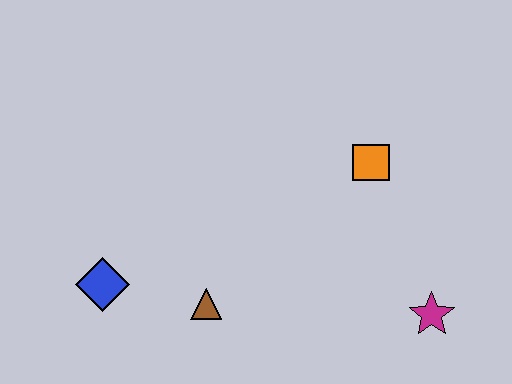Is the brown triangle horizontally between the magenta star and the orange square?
No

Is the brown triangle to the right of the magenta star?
No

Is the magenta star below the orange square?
Yes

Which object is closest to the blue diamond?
The brown triangle is closest to the blue diamond.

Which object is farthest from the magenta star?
The blue diamond is farthest from the magenta star.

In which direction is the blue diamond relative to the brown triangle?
The blue diamond is to the left of the brown triangle.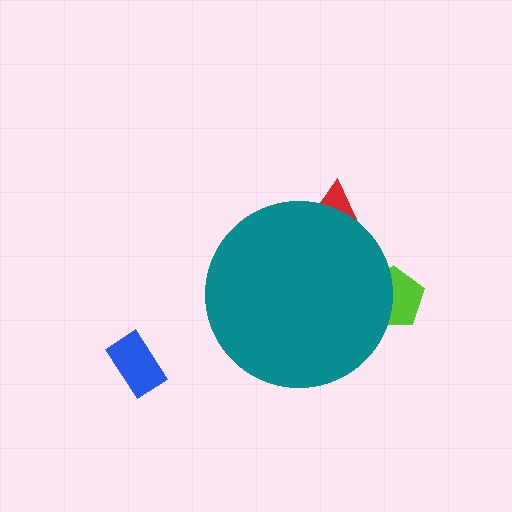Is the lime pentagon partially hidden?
Yes, the lime pentagon is partially hidden behind the teal circle.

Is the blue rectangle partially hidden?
No, the blue rectangle is fully visible.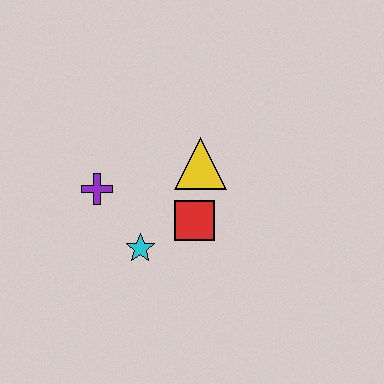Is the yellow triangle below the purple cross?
No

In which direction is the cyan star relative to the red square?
The cyan star is to the left of the red square.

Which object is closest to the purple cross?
The cyan star is closest to the purple cross.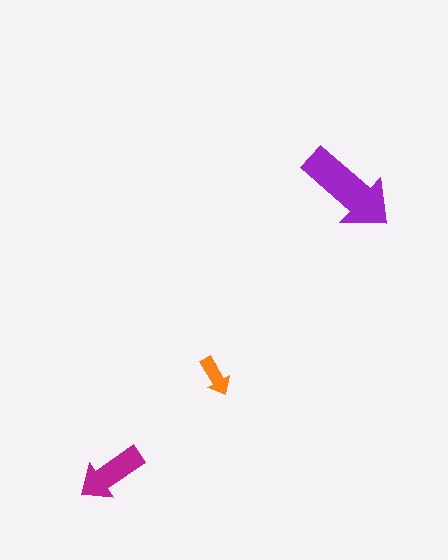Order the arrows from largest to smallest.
the purple one, the magenta one, the orange one.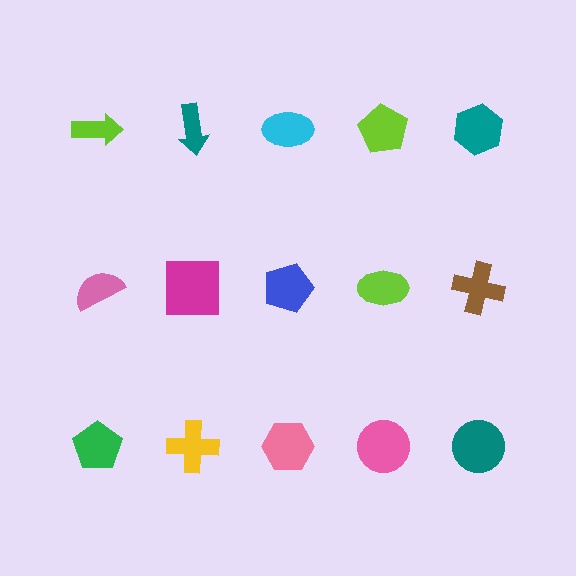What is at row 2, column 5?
A brown cross.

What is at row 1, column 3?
A cyan ellipse.